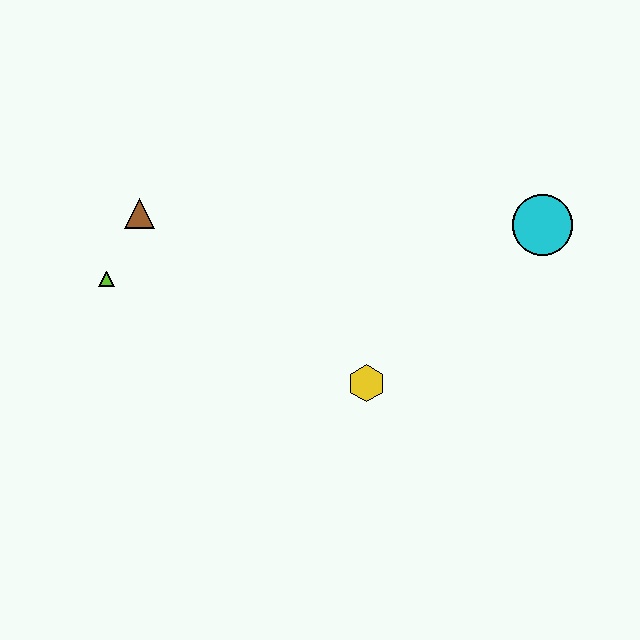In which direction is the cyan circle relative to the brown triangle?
The cyan circle is to the right of the brown triangle.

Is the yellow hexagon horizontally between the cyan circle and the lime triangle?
Yes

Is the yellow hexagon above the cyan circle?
No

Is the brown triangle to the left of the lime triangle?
No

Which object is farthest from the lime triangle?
The cyan circle is farthest from the lime triangle.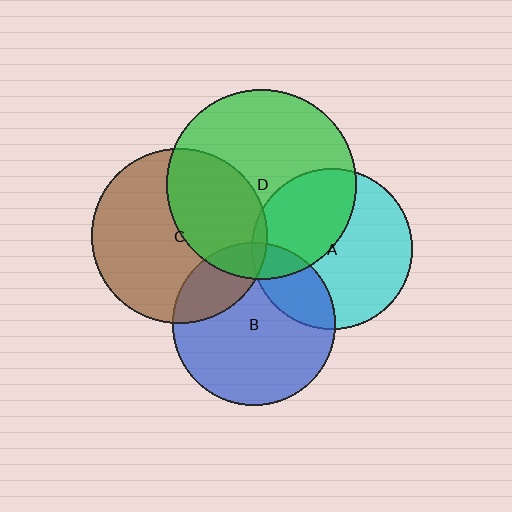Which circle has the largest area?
Circle D (green).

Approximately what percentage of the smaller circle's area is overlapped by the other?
Approximately 20%.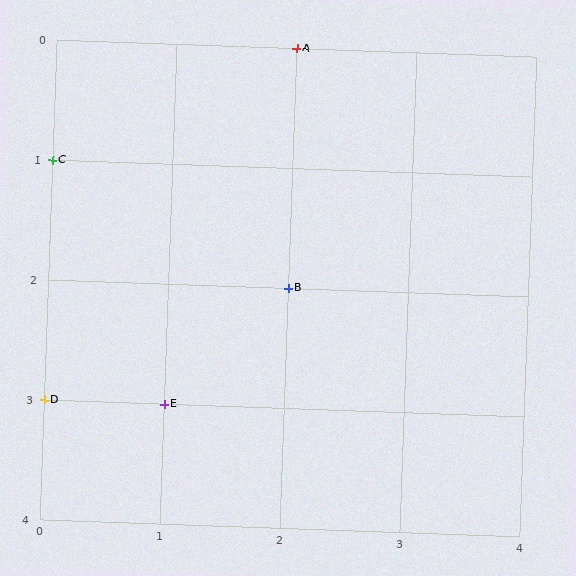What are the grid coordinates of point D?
Point D is at grid coordinates (0, 3).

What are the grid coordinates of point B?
Point B is at grid coordinates (2, 2).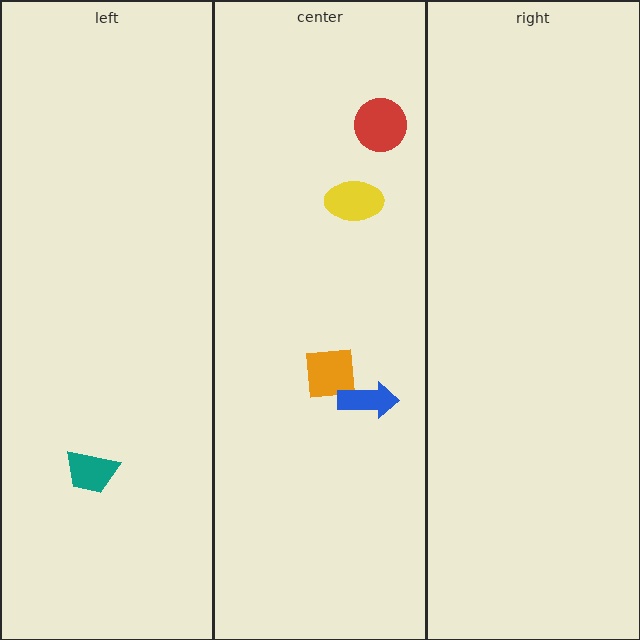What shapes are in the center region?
The red circle, the yellow ellipse, the orange square, the blue arrow.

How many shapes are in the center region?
4.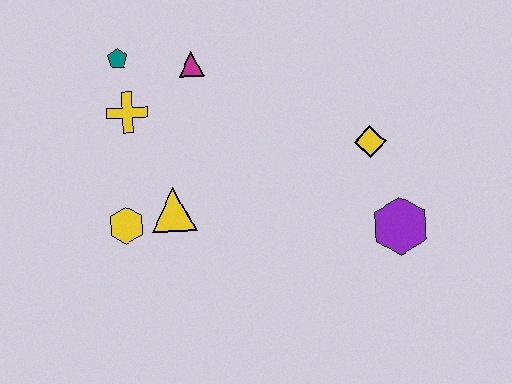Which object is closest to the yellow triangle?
The yellow hexagon is closest to the yellow triangle.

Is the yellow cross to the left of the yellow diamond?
Yes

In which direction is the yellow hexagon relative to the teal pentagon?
The yellow hexagon is below the teal pentagon.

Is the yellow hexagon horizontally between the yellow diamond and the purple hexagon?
No